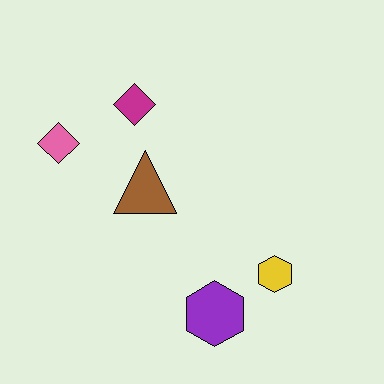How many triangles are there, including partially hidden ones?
There is 1 triangle.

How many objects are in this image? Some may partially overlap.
There are 5 objects.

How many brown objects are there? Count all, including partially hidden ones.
There is 1 brown object.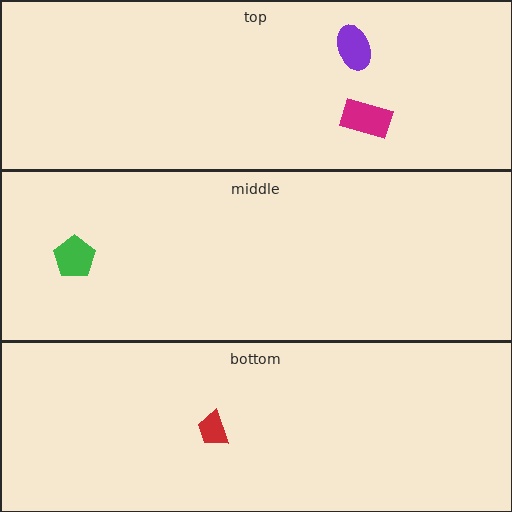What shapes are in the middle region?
The green pentagon.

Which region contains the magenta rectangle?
The top region.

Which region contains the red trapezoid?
The bottom region.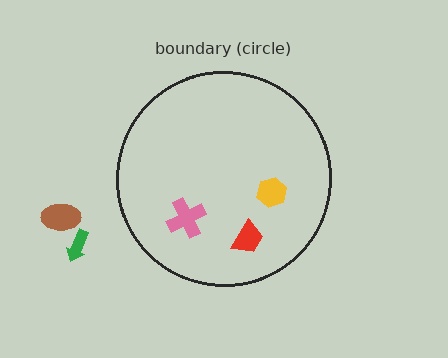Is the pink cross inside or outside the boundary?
Inside.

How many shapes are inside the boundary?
3 inside, 2 outside.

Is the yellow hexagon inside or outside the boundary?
Inside.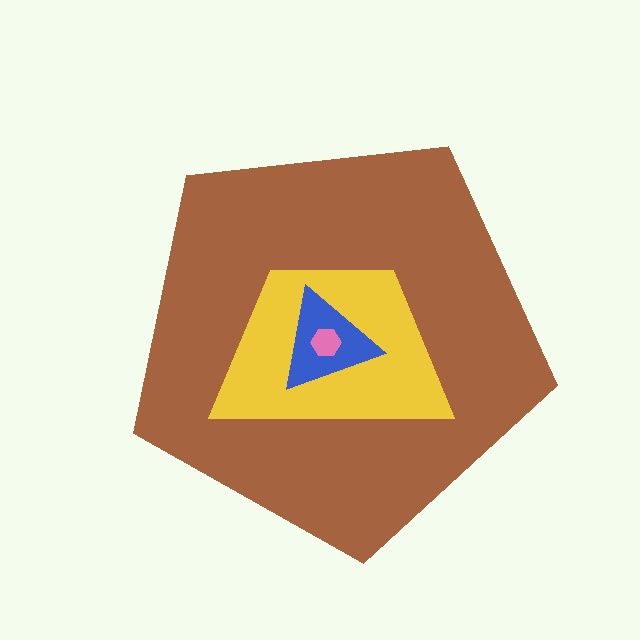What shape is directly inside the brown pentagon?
The yellow trapezoid.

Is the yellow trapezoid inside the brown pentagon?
Yes.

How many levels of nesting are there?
4.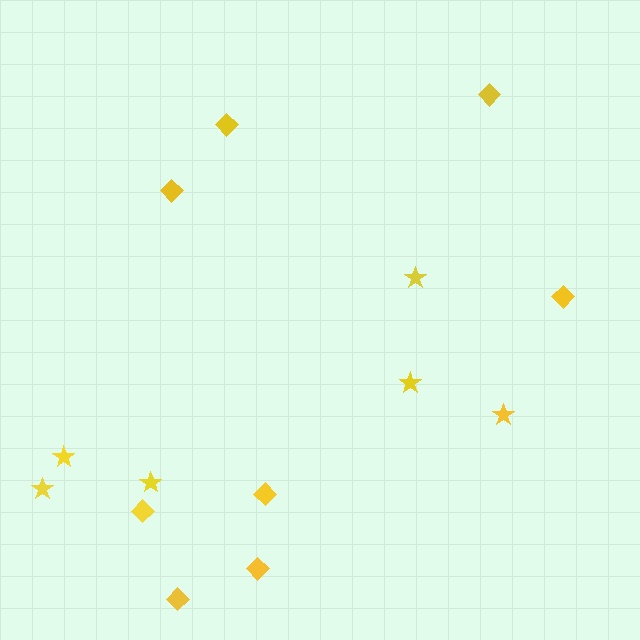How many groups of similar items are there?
There are 2 groups: one group of stars (6) and one group of diamonds (8).